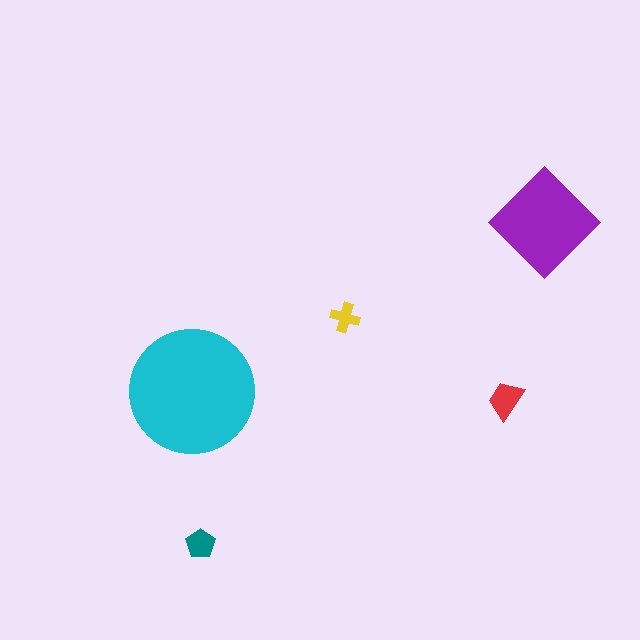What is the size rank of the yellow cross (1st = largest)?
5th.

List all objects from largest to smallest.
The cyan circle, the purple diamond, the red trapezoid, the teal pentagon, the yellow cross.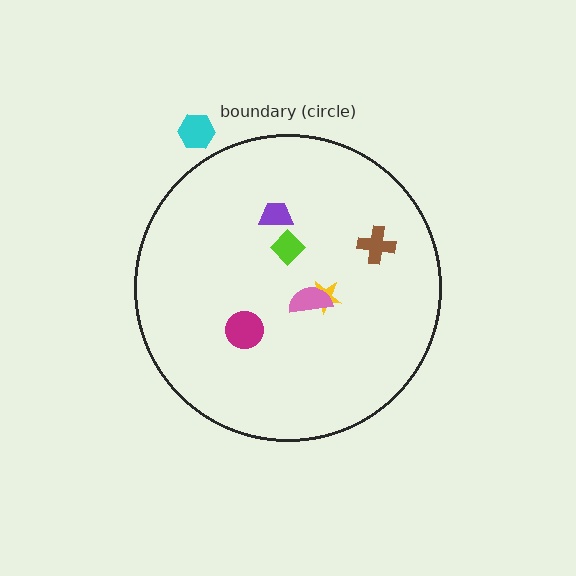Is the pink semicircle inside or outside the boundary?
Inside.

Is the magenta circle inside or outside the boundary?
Inside.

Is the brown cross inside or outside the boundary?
Inside.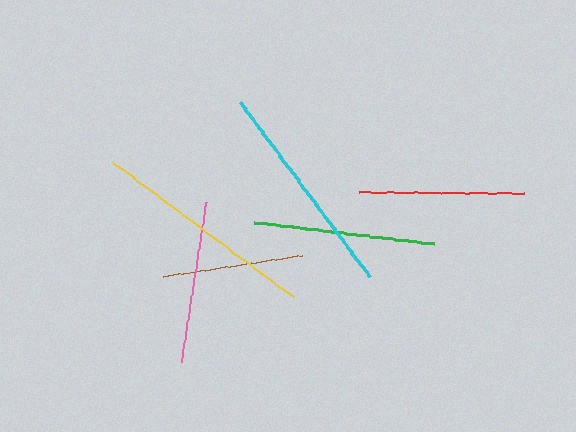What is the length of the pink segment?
The pink segment is approximately 162 pixels long.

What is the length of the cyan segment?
The cyan segment is approximately 217 pixels long.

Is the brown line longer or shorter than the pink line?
The pink line is longer than the brown line.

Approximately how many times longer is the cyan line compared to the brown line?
The cyan line is approximately 1.5 times the length of the brown line.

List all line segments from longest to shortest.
From longest to shortest: yellow, cyan, green, red, pink, brown.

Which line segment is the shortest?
The brown line is the shortest at approximately 141 pixels.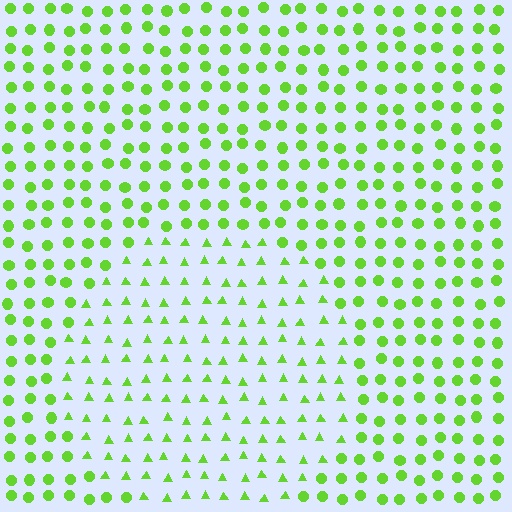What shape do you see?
I see a circle.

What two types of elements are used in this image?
The image uses triangles inside the circle region and circles outside it.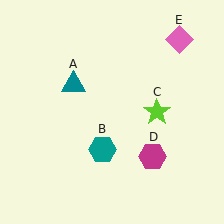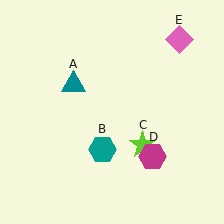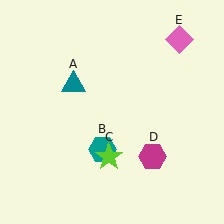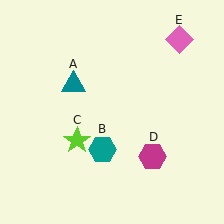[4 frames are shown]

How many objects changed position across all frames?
1 object changed position: lime star (object C).